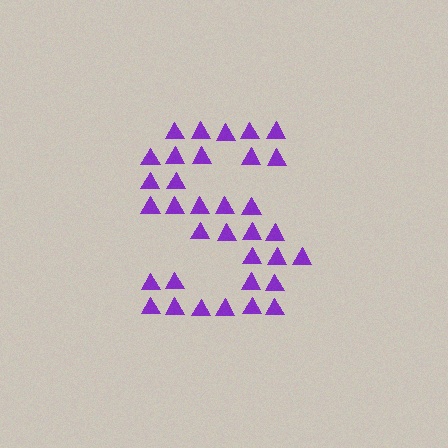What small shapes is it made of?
It is made of small triangles.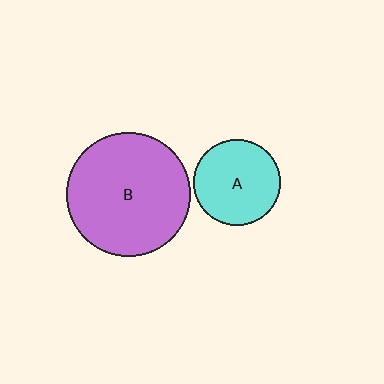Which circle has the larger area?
Circle B (purple).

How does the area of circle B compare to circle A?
Approximately 2.1 times.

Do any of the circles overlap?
No, none of the circles overlap.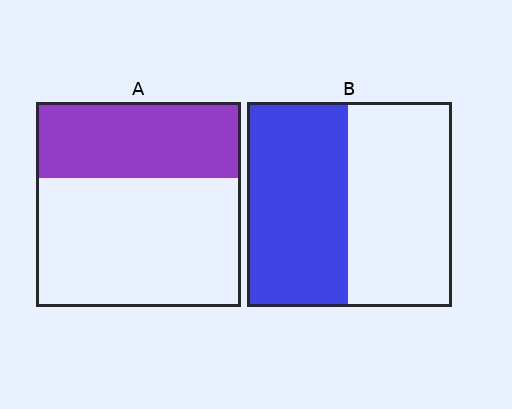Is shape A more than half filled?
No.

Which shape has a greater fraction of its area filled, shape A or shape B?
Shape B.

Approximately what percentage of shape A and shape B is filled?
A is approximately 35% and B is approximately 50%.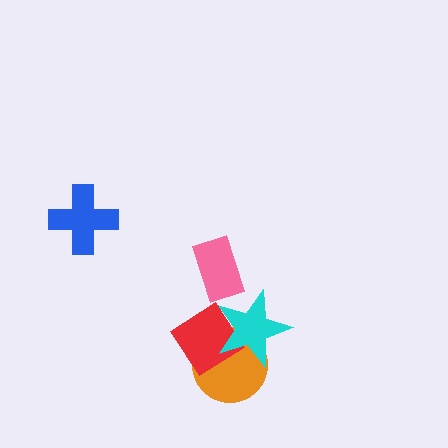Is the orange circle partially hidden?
Yes, it is partially covered by another shape.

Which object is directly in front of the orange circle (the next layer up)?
The red diamond is directly in front of the orange circle.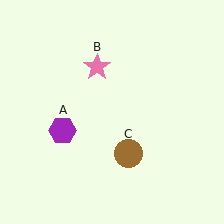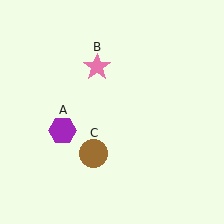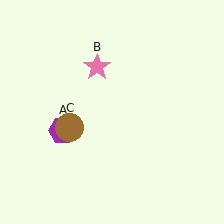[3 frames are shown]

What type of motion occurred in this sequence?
The brown circle (object C) rotated clockwise around the center of the scene.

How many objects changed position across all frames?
1 object changed position: brown circle (object C).